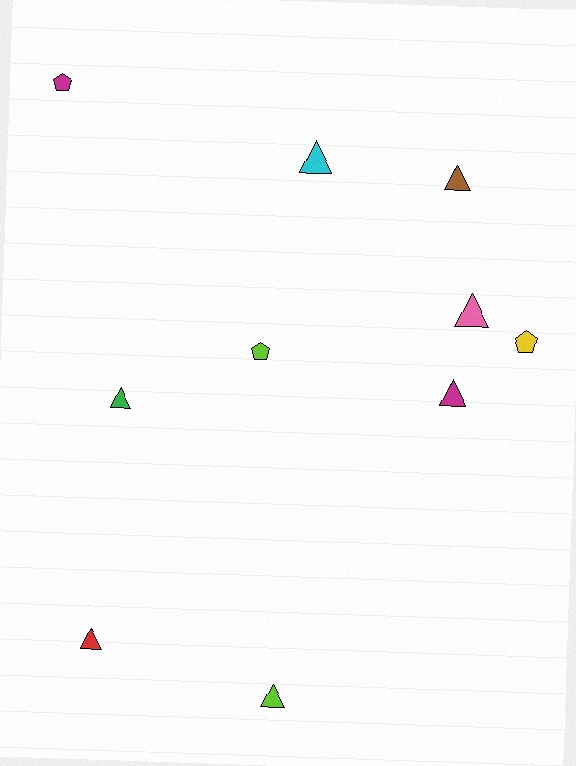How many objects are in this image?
There are 10 objects.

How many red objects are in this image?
There is 1 red object.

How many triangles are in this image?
There are 7 triangles.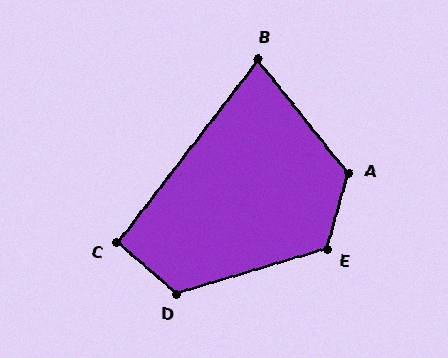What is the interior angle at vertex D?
Approximately 122 degrees (obtuse).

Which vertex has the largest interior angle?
A, at approximately 126 degrees.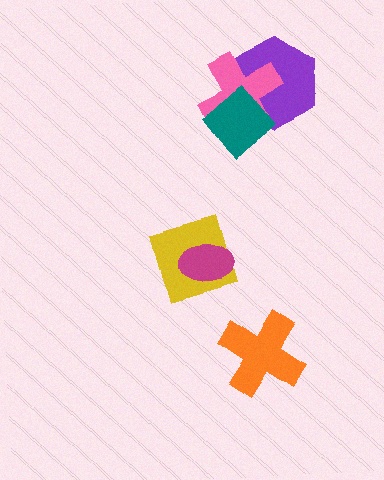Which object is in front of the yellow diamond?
The magenta ellipse is in front of the yellow diamond.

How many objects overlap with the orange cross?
0 objects overlap with the orange cross.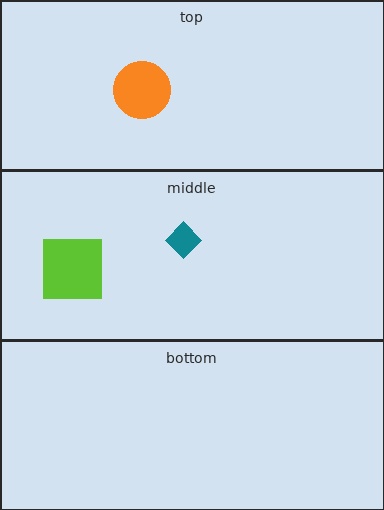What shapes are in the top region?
The orange circle.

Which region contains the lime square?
The middle region.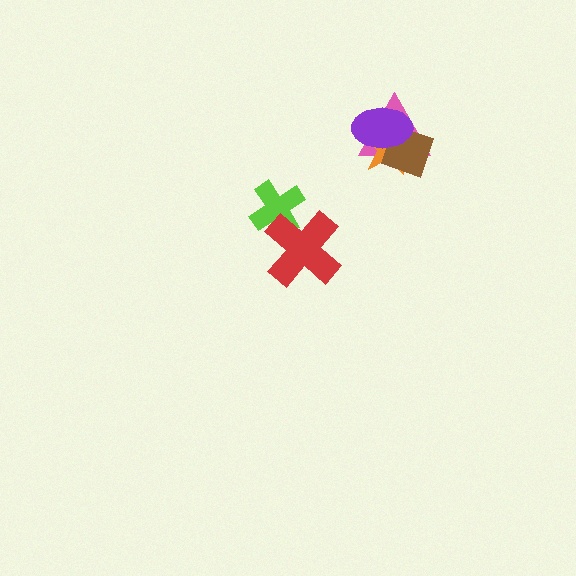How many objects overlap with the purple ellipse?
3 objects overlap with the purple ellipse.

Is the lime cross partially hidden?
Yes, it is partially covered by another shape.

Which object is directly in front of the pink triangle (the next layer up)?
The orange star is directly in front of the pink triangle.